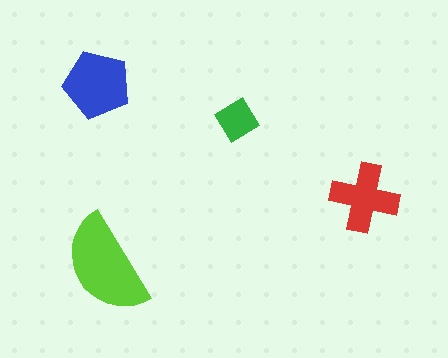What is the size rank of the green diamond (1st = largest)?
4th.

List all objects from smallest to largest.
The green diamond, the red cross, the blue pentagon, the lime semicircle.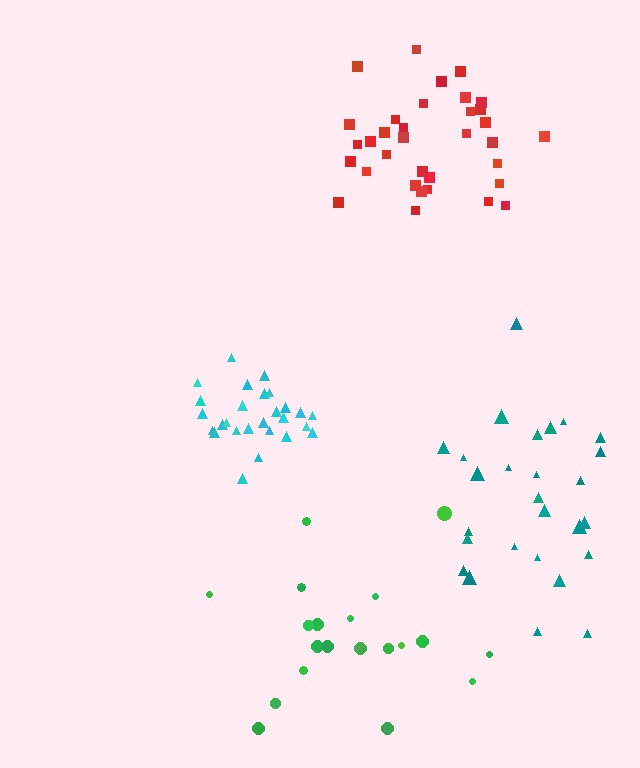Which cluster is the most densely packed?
Cyan.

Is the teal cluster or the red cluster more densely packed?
Red.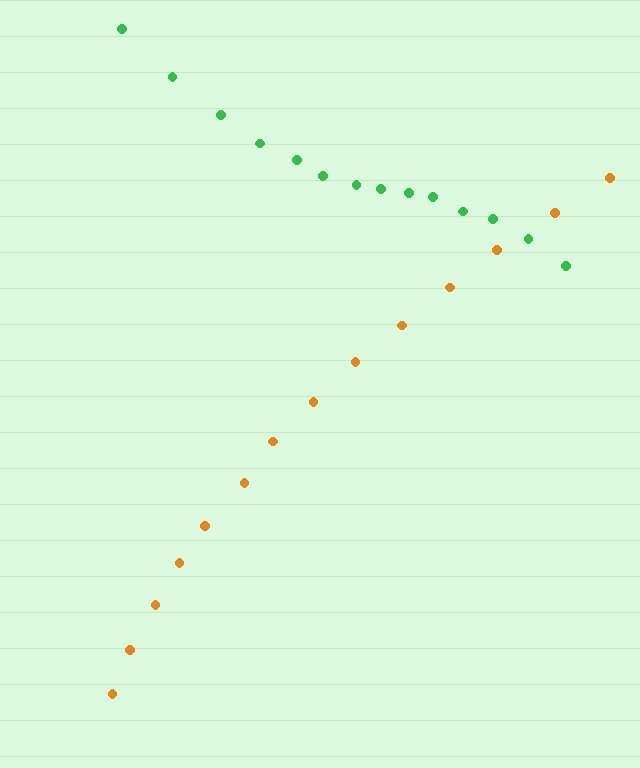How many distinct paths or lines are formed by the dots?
There are 2 distinct paths.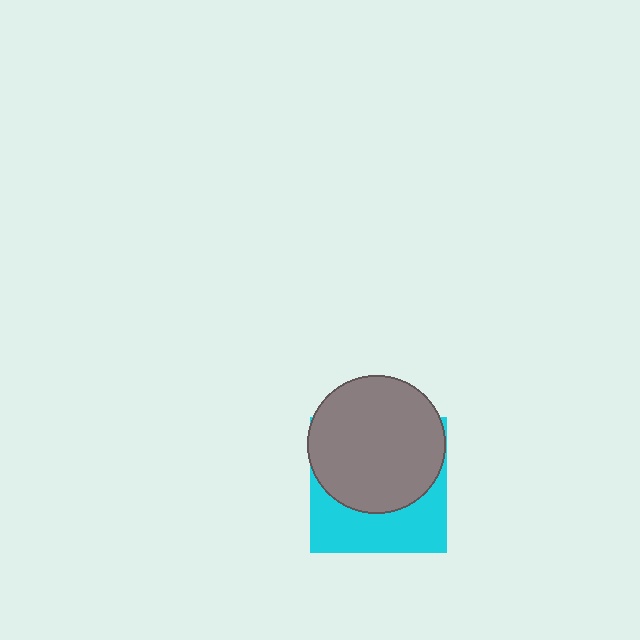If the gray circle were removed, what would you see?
You would see the complete cyan square.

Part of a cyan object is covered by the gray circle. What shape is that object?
It is a square.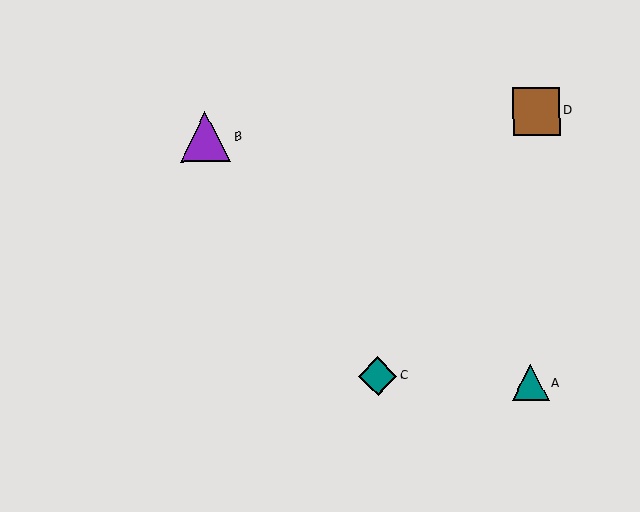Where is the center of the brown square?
The center of the brown square is at (537, 111).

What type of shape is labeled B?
Shape B is a purple triangle.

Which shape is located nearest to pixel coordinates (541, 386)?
The teal triangle (labeled A) at (530, 383) is nearest to that location.